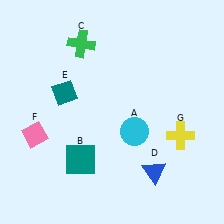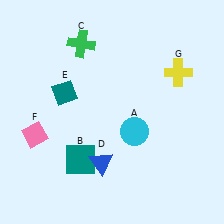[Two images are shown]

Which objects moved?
The objects that moved are: the blue triangle (D), the yellow cross (G).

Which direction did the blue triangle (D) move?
The blue triangle (D) moved left.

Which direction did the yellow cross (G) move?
The yellow cross (G) moved up.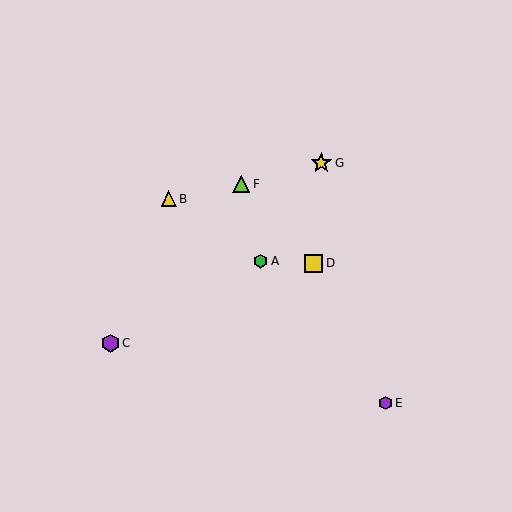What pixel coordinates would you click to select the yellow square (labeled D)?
Click at (314, 263) to select the yellow square D.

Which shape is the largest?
The yellow star (labeled G) is the largest.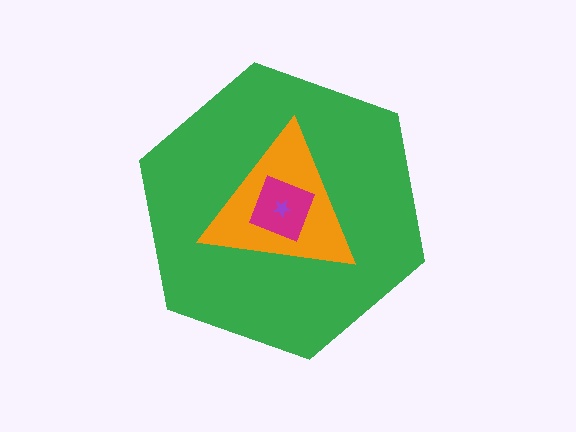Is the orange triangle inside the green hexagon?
Yes.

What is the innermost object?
The purple star.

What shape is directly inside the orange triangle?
The magenta diamond.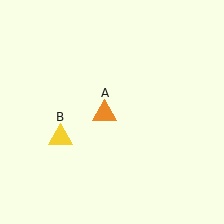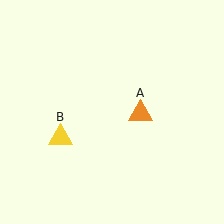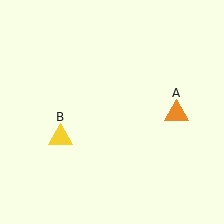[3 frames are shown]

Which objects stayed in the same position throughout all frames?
Yellow triangle (object B) remained stationary.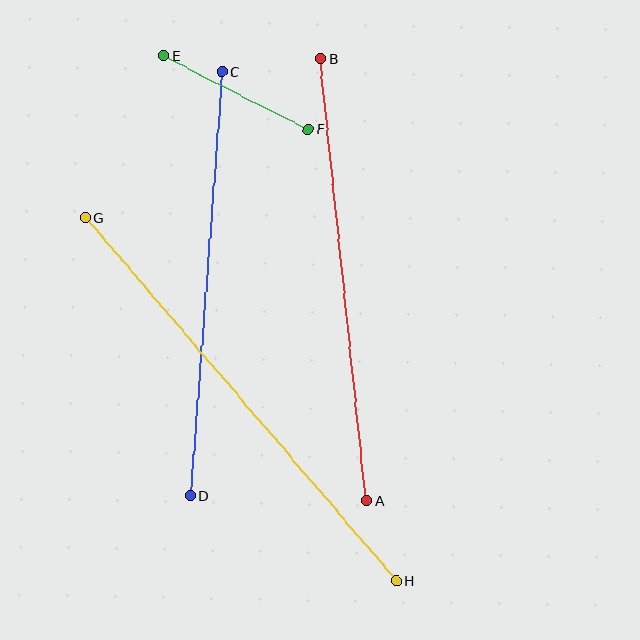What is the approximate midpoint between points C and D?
The midpoint is at approximately (206, 284) pixels.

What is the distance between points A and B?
The distance is approximately 445 pixels.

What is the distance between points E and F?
The distance is approximately 163 pixels.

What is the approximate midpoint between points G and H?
The midpoint is at approximately (241, 399) pixels.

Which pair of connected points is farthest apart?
Points G and H are farthest apart.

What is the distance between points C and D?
The distance is approximately 425 pixels.